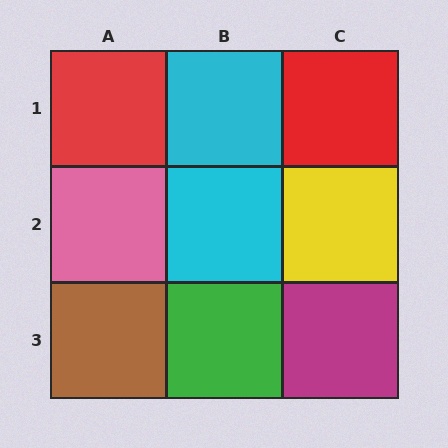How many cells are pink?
1 cell is pink.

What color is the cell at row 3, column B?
Green.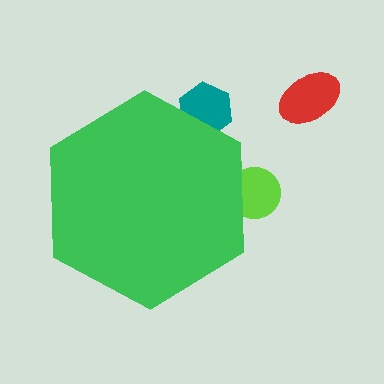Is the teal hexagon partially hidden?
Yes, the teal hexagon is partially hidden behind the green hexagon.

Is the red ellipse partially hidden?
No, the red ellipse is fully visible.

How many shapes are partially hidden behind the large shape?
2 shapes are partially hidden.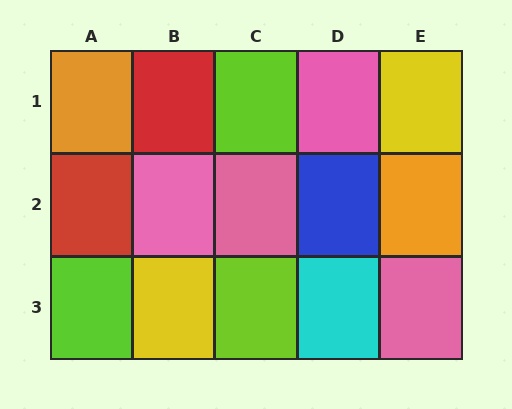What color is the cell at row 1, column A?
Orange.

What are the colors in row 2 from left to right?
Red, pink, pink, blue, orange.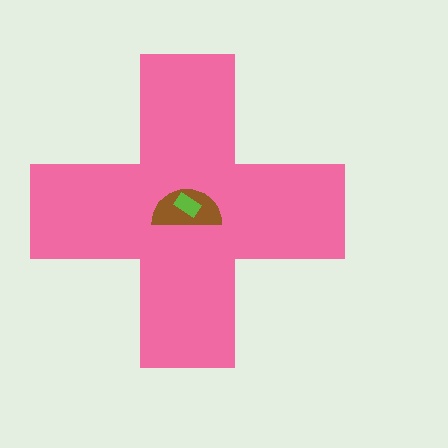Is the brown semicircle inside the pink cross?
Yes.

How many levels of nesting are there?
3.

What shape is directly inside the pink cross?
The brown semicircle.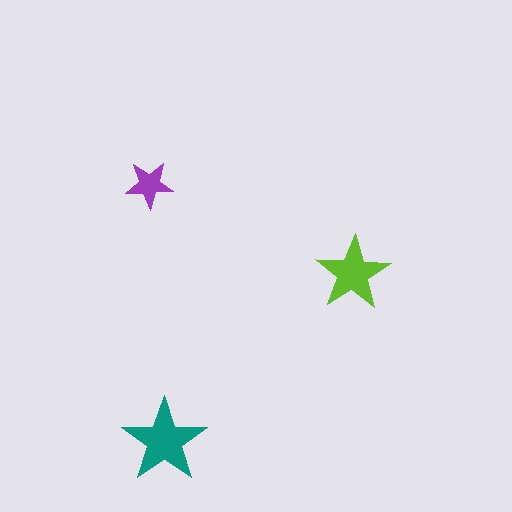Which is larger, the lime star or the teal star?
The teal one.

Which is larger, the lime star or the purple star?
The lime one.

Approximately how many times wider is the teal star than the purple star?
About 2 times wider.